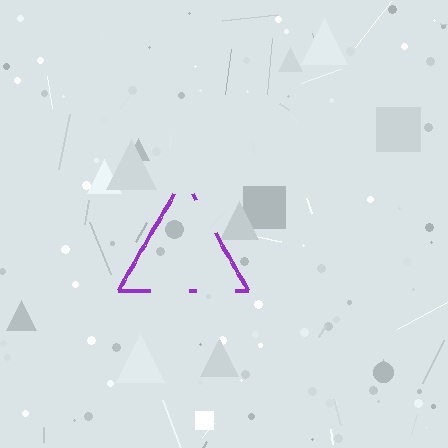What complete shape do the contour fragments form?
The contour fragments form a triangle.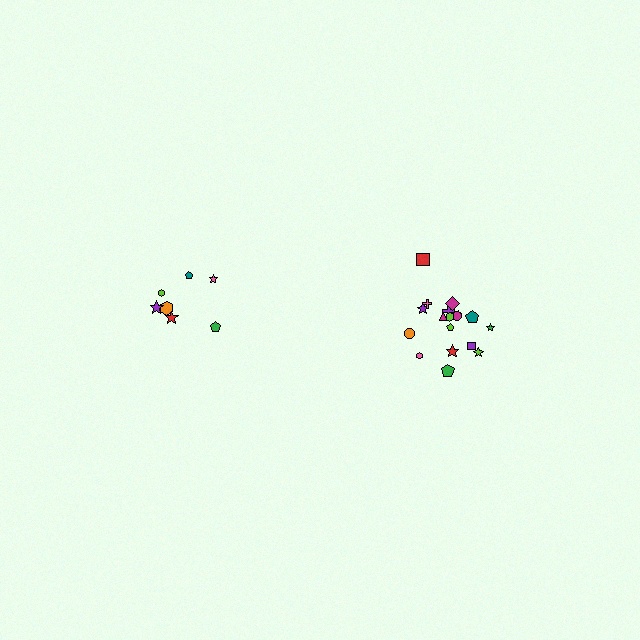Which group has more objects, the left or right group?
The right group.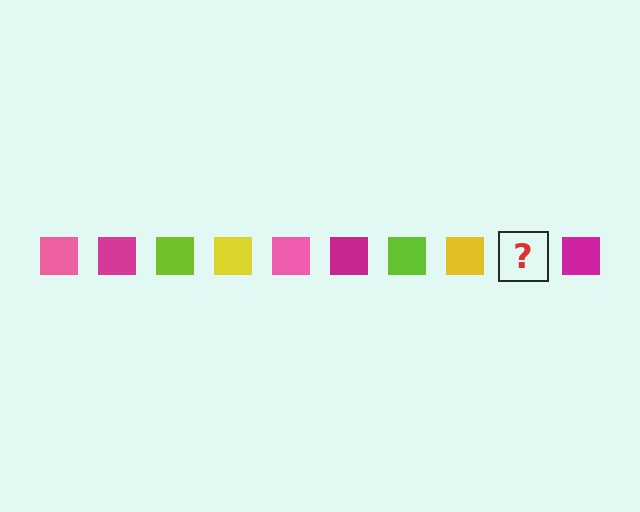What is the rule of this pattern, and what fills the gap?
The rule is that the pattern cycles through pink, magenta, lime, yellow squares. The gap should be filled with a pink square.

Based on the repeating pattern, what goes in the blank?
The blank should be a pink square.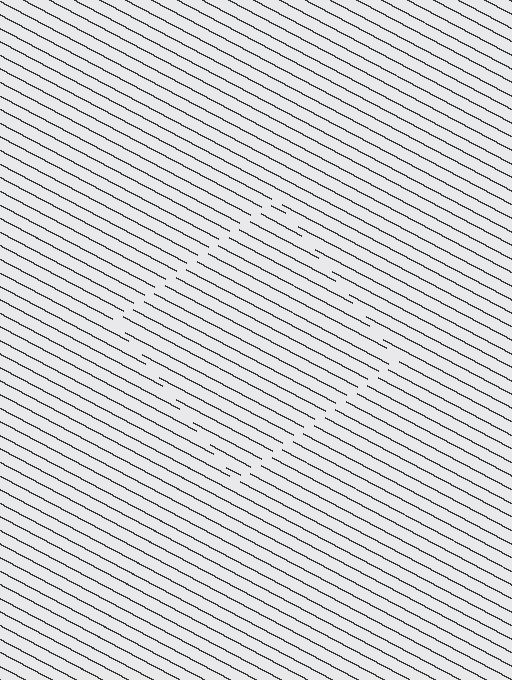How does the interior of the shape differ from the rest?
The interior of the shape contains the same grating, shifted by half a period — the contour is defined by the phase discontinuity where line-ends from the inner and outer gratings abut.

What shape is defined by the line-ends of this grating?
An illusory square. The interior of the shape contains the same grating, shifted by half a period — the contour is defined by the phase discontinuity where line-ends from the inner and outer gratings abut.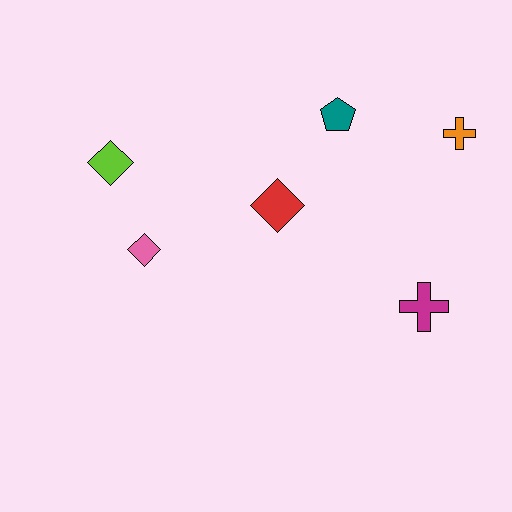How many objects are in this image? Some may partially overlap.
There are 6 objects.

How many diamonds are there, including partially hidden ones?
There are 3 diamonds.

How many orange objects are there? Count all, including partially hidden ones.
There is 1 orange object.